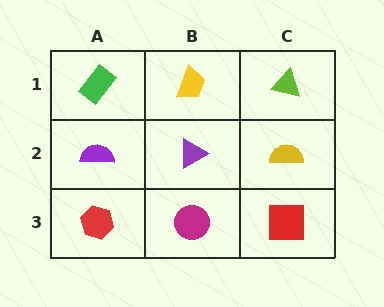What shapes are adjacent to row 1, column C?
A yellow semicircle (row 2, column C), a yellow trapezoid (row 1, column B).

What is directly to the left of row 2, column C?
A purple triangle.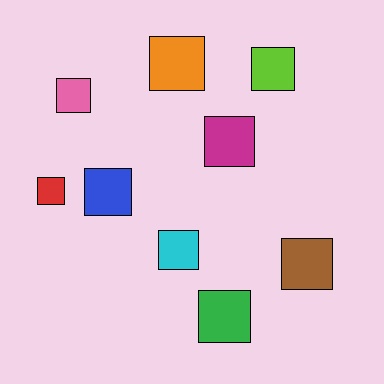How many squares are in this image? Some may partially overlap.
There are 9 squares.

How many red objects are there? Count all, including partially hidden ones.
There is 1 red object.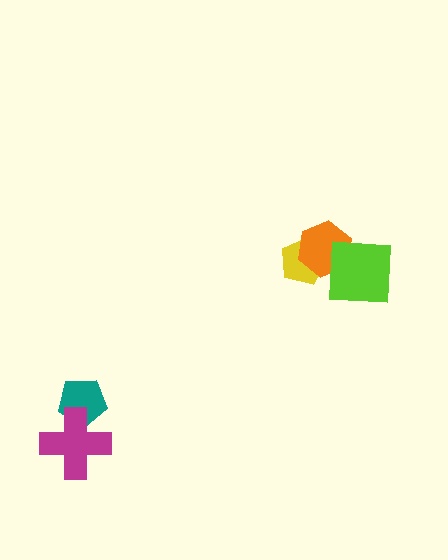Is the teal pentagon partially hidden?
Yes, it is partially covered by another shape.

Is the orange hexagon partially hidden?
Yes, it is partially covered by another shape.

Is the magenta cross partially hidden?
No, no other shape covers it.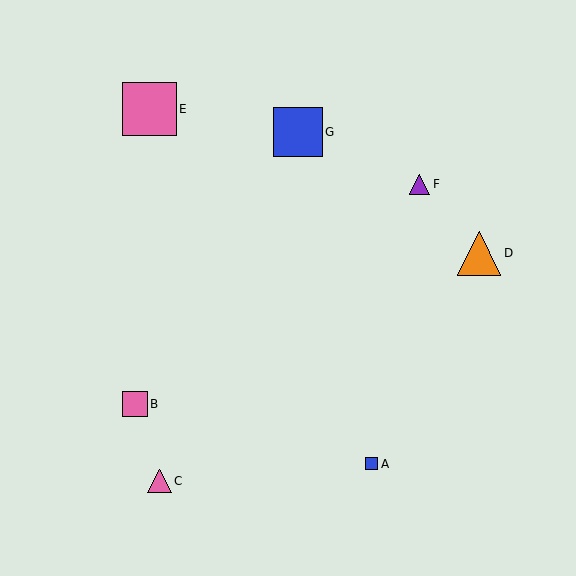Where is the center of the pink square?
The center of the pink square is at (135, 404).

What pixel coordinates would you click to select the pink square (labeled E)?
Click at (149, 109) to select the pink square E.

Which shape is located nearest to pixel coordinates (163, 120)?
The pink square (labeled E) at (149, 109) is nearest to that location.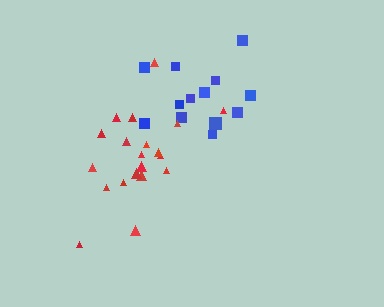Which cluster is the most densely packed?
Red.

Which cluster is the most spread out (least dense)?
Blue.